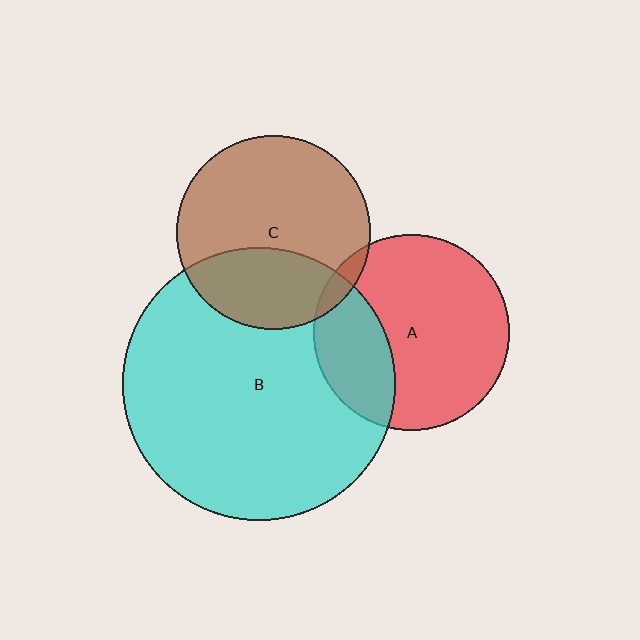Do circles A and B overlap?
Yes.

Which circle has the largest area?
Circle B (cyan).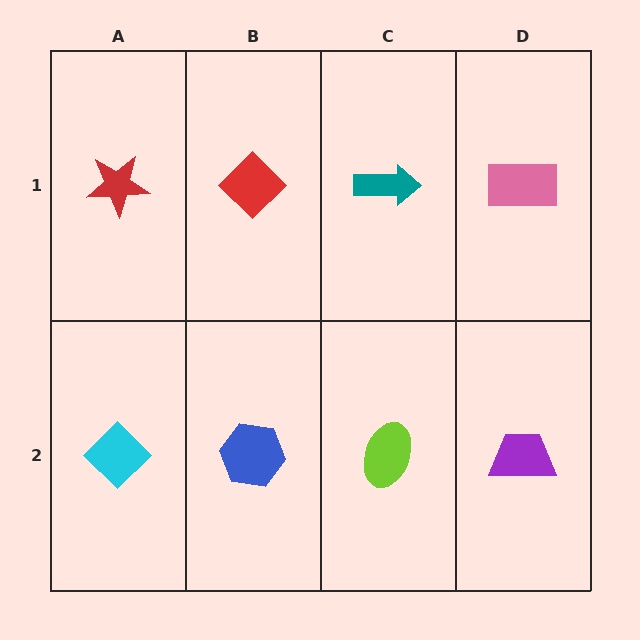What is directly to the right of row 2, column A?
A blue hexagon.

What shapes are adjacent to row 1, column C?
A lime ellipse (row 2, column C), a red diamond (row 1, column B), a pink rectangle (row 1, column D).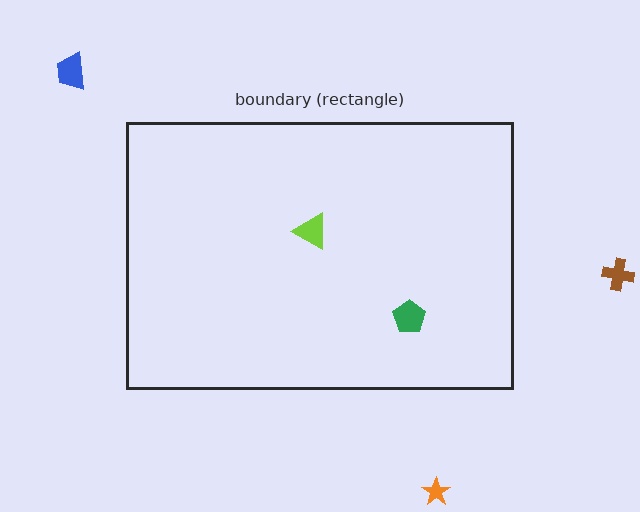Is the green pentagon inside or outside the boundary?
Inside.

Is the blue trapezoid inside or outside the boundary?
Outside.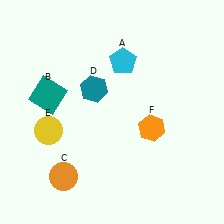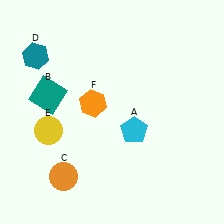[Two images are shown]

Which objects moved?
The objects that moved are: the cyan pentagon (A), the teal hexagon (D), the orange hexagon (F).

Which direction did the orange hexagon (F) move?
The orange hexagon (F) moved left.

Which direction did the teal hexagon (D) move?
The teal hexagon (D) moved left.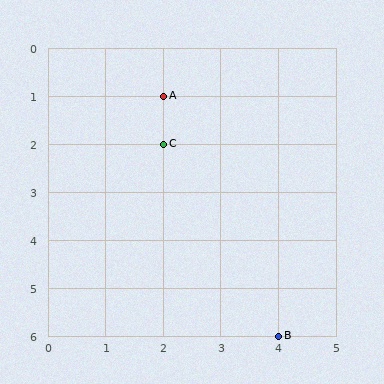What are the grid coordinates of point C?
Point C is at grid coordinates (2, 2).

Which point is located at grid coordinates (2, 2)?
Point C is at (2, 2).